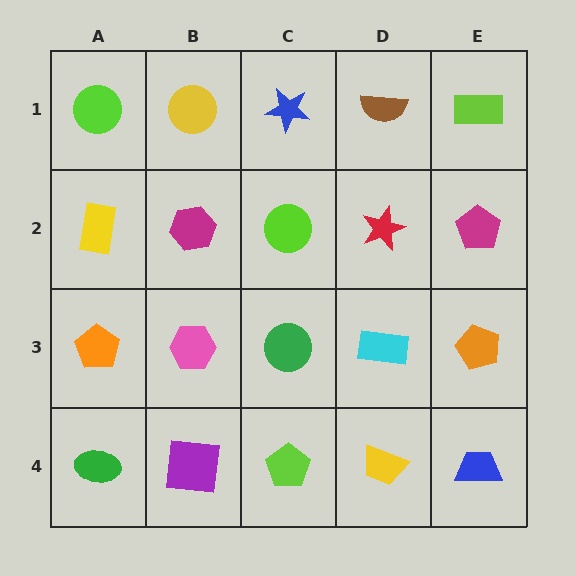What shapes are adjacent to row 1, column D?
A red star (row 2, column D), a blue star (row 1, column C), a lime rectangle (row 1, column E).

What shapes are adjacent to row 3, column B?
A magenta hexagon (row 2, column B), a purple square (row 4, column B), an orange pentagon (row 3, column A), a green circle (row 3, column C).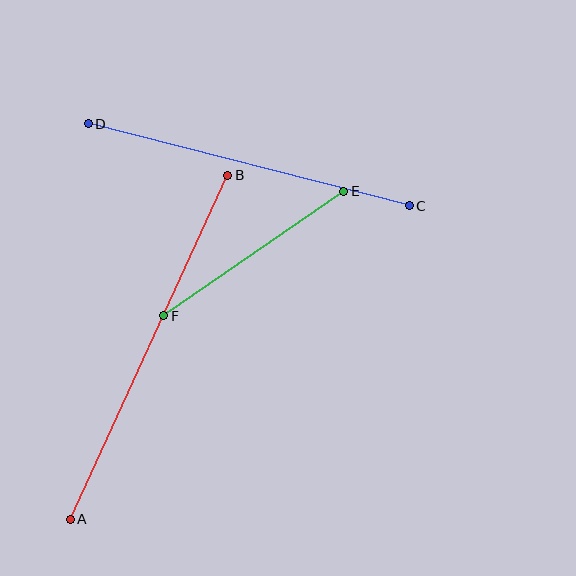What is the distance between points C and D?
The distance is approximately 331 pixels.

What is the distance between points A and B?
The distance is approximately 378 pixels.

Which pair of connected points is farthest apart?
Points A and B are farthest apart.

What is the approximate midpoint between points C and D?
The midpoint is at approximately (249, 165) pixels.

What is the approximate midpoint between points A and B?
The midpoint is at approximately (149, 347) pixels.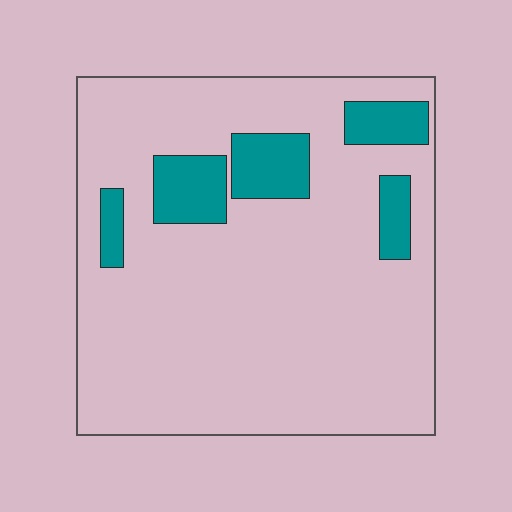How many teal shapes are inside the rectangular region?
5.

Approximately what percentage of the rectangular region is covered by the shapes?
Approximately 15%.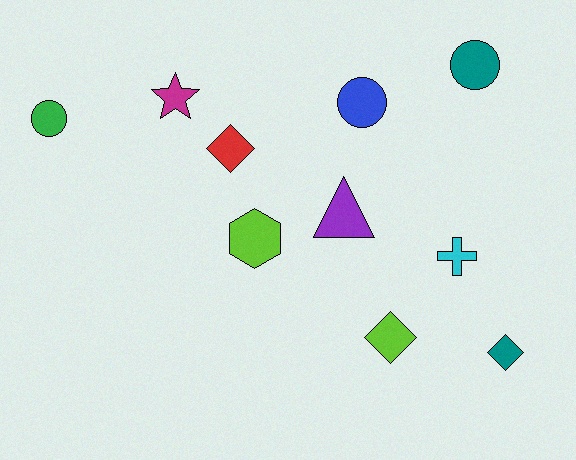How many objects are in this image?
There are 10 objects.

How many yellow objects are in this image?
There are no yellow objects.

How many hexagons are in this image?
There is 1 hexagon.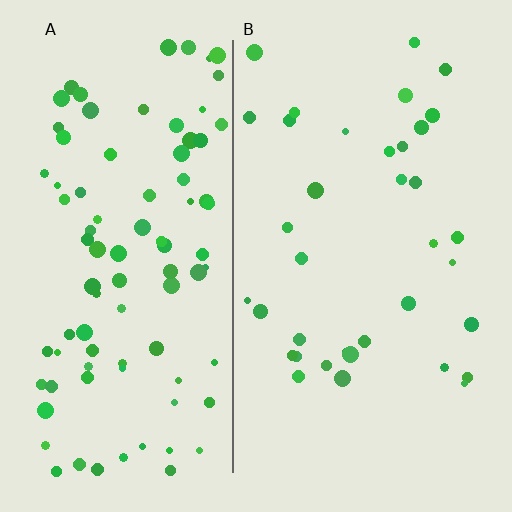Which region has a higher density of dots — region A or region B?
A (the left).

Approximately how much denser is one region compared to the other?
Approximately 2.5× — region A over region B.